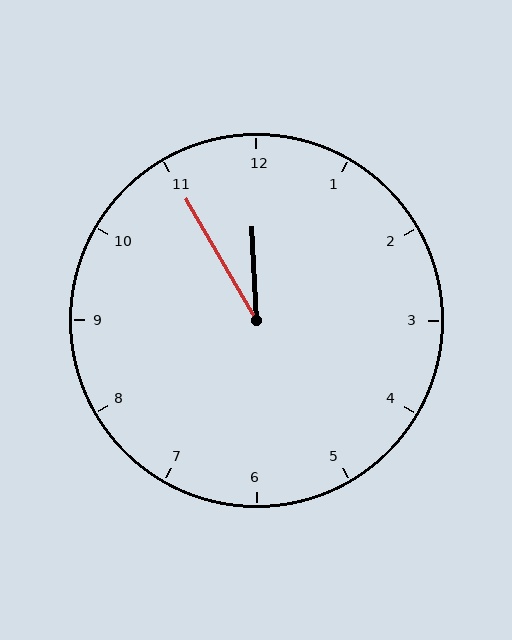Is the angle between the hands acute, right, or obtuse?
It is acute.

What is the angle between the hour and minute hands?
Approximately 28 degrees.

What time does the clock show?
11:55.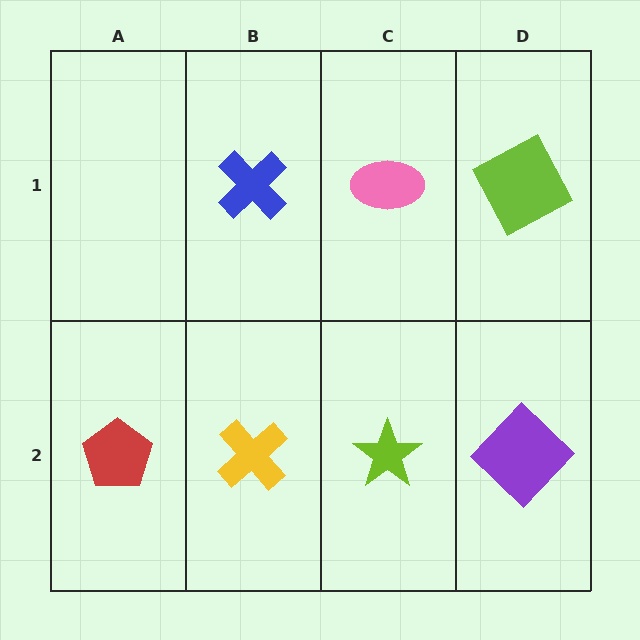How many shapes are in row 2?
4 shapes.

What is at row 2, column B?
A yellow cross.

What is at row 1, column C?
A pink ellipse.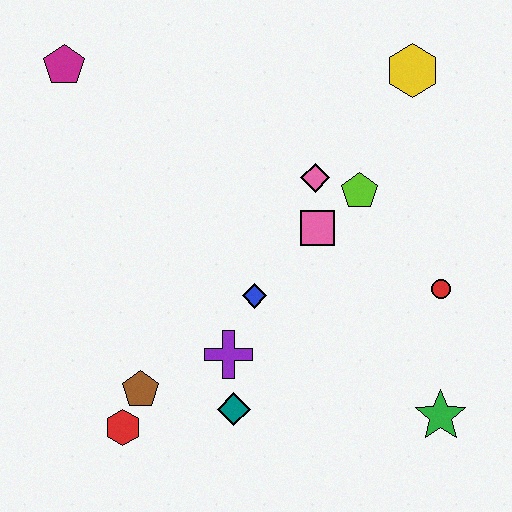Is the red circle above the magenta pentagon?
No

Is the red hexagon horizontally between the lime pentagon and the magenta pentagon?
Yes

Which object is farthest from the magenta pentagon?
The green star is farthest from the magenta pentagon.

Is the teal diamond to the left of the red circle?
Yes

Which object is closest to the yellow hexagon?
The lime pentagon is closest to the yellow hexagon.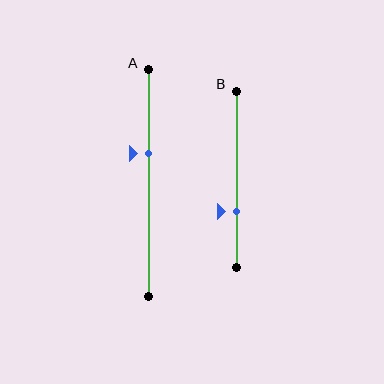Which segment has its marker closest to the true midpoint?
Segment A has its marker closest to the true midpoint.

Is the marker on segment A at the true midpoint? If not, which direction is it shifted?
No, the marker on segment A is shifted upward by about 13% of the segment length.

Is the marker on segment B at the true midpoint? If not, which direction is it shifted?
No, the marker on segment B is shifted downward by about 18% of the segment length.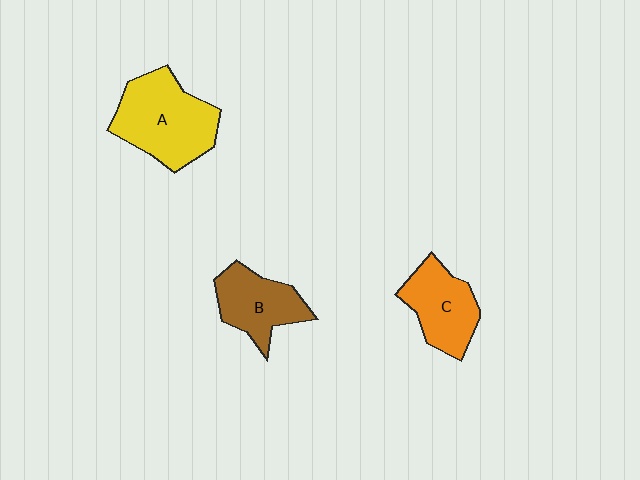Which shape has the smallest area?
Shape B (brown).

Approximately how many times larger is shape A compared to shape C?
Approximately 1.4 times.